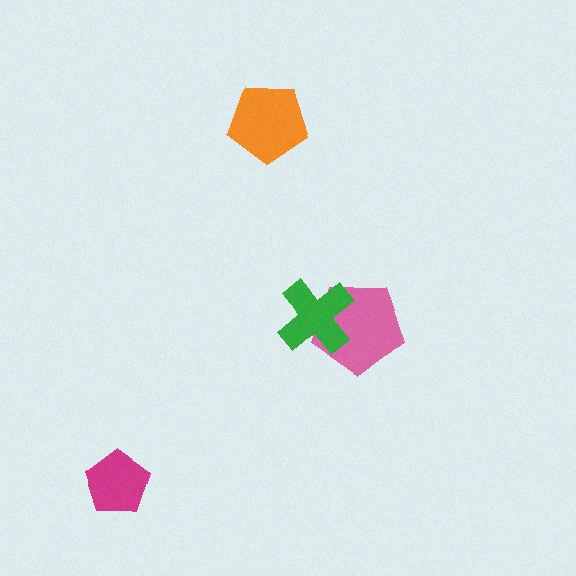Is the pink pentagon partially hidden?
Yes, it is partially covered by another shape.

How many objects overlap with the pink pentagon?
1 object overlaps with the pink pentagon.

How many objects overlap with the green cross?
1 object overlaps with the green cross.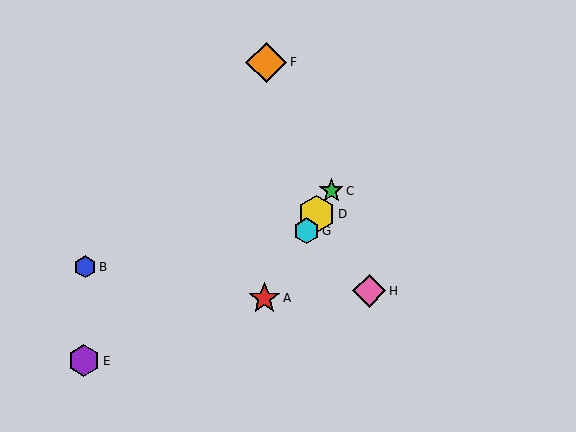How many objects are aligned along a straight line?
4 objects (A, C, D, G) are aligned along a straight line.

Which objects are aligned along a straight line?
Objects A, C, D, G are aligned along a straight line.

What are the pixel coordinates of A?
Object A is at (264, 298).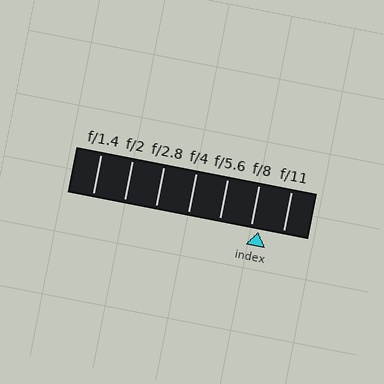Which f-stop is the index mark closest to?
The index mark is closest to f/8.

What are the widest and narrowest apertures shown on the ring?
The widest aperture shown is f/1.4 and the narrowest is f/11.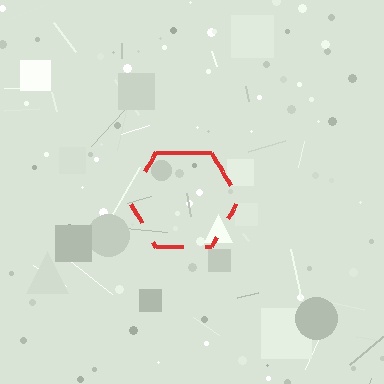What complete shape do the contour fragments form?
The contour fragments form a hexagon.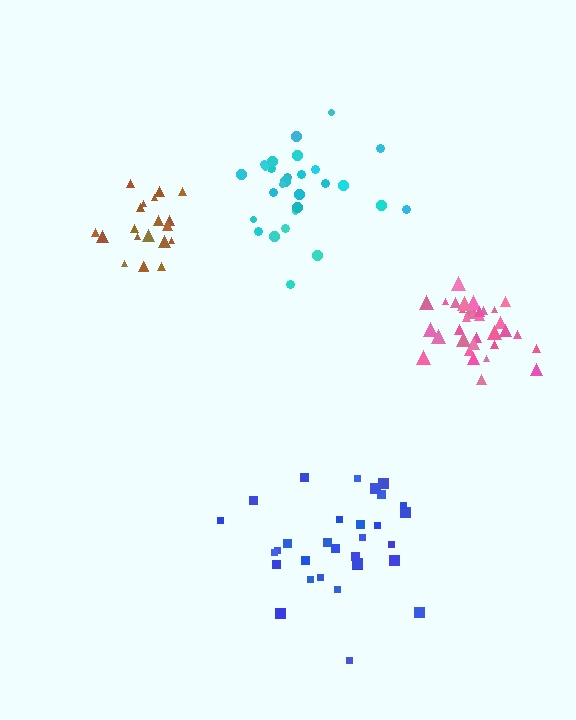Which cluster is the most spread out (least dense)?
Blue.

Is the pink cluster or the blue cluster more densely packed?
Pink.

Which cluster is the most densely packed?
Pink.